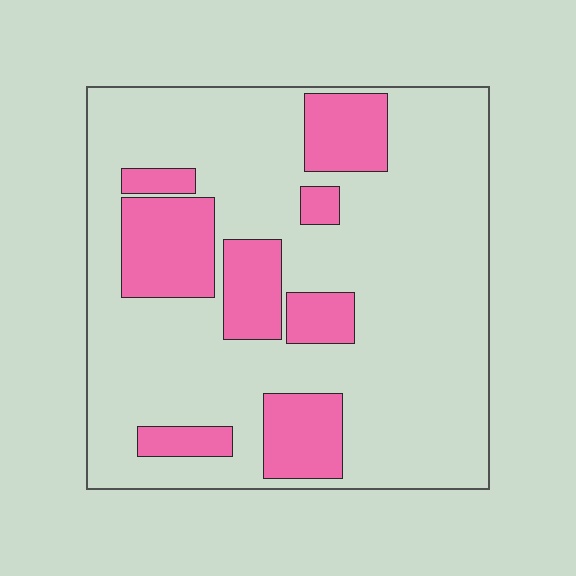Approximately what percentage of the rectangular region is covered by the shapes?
Approximately 25%.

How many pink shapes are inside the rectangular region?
8.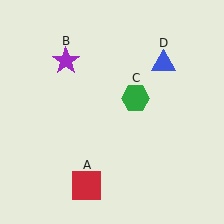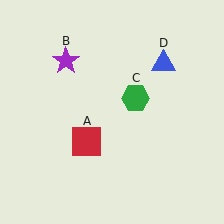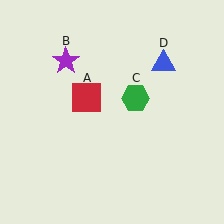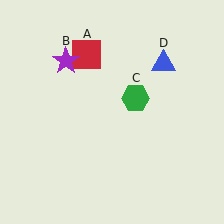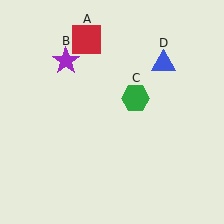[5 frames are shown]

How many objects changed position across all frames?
1 object changed position: red square (object A).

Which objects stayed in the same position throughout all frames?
Purple star (object B) and green hexagon (object C) and blue triangle (object D) remained stationary.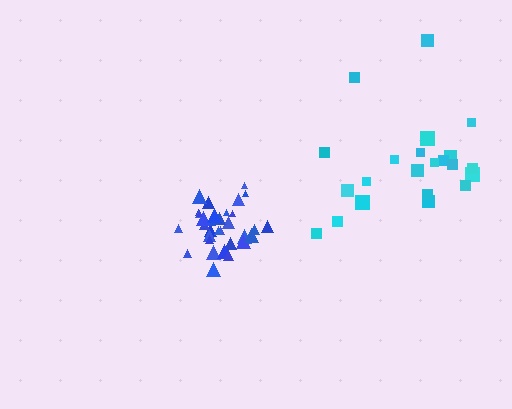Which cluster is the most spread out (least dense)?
Cyan.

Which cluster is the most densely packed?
Blue.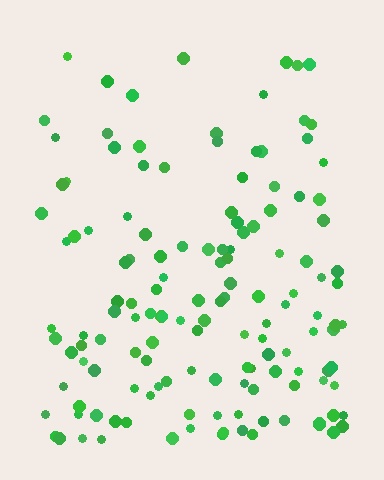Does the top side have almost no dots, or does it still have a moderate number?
Still a moderate number, just noticeably fewer than the bottom.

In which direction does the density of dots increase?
From top to bottom, with the bottom side densest.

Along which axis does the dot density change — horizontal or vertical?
Vertical.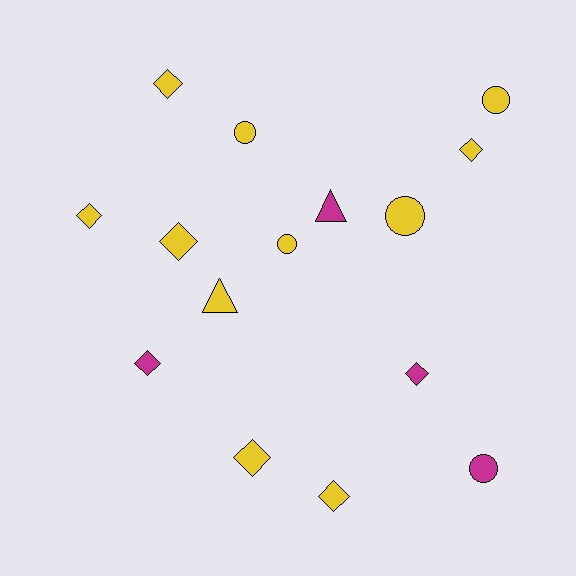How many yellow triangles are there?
There is 1 yellow triangle.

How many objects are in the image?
There are 15 objects.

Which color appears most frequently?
Yellow, with 11 objects.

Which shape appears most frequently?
Diamond, with 8 objects.